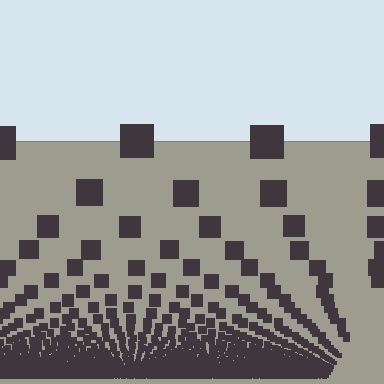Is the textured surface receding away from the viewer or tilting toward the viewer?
The surface appears to tilt toward the viewer. Texture elements get larger and sparser toward the top.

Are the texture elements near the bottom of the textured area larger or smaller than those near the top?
Smaller. The gradient is inverted — elements near the bottom are smaller and denser.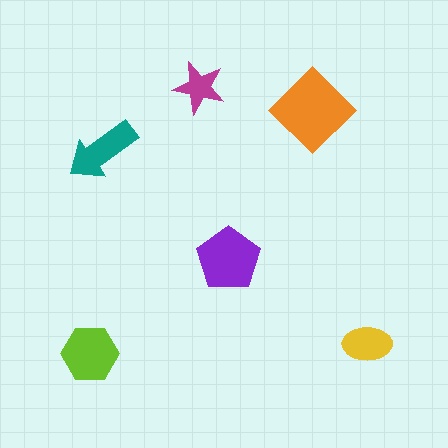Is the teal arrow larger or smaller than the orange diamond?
Smaller.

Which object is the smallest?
The magenta star.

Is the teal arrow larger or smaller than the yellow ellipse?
Larger.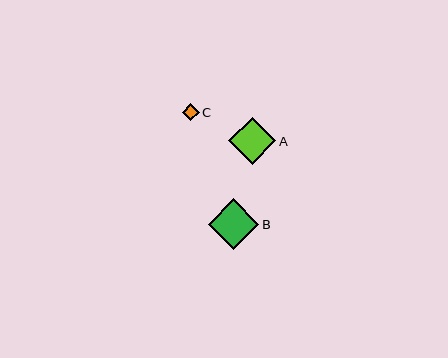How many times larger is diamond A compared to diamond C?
Diamond A is approximately 2.8 times the size of diamond C.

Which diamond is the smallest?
Diamond C is the smallest with a size of approximately 17 pixels.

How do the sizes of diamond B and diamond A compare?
Diamond B and diamond A are approximately the same size.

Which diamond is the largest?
Diamond B is the largest with a size of approximately 51 pixels.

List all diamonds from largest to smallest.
From largest to smallest: B, A, C.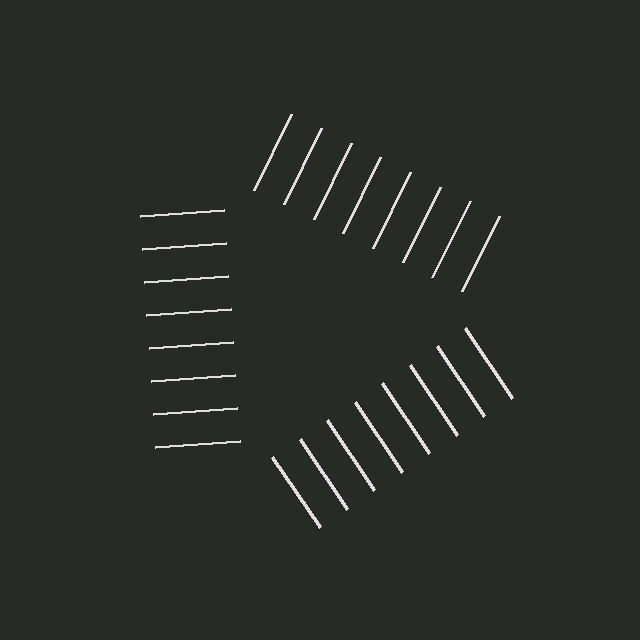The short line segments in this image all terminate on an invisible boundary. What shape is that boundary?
An illusory triangle — the line segments terminate on its edges but no continuous stroke is drawn.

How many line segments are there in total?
24 — 8 along each of the 3 edges.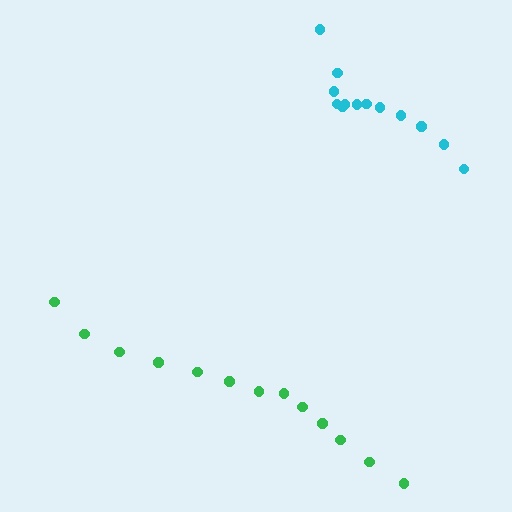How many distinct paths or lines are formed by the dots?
There are 2 distinct paths.